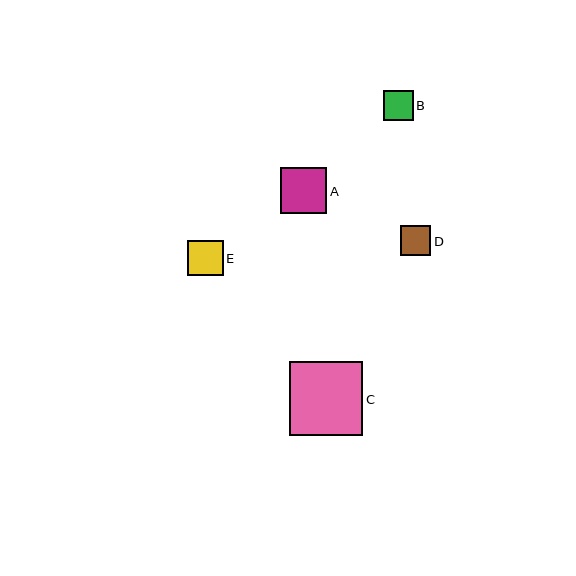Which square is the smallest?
Square B is the smallest with a size of approximately 29 pixels.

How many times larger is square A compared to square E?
Square A is approximately 1.3 times the size of square E.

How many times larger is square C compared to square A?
Square C is approximately 1.6 times the size of square A.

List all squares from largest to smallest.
From largest to smallest: C, A, E, D, B.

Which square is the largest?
Square C is the largest with a size of approximately 73 pixels.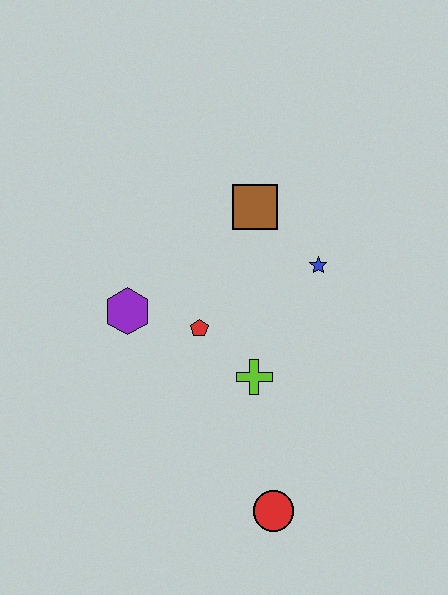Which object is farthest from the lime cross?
The brown square is farthest from the lime cross.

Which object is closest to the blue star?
The brown square is closest to the blue star.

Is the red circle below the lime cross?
Yes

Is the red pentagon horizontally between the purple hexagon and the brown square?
Yes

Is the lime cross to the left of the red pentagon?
No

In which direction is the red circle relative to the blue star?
The red circle is below the blue star.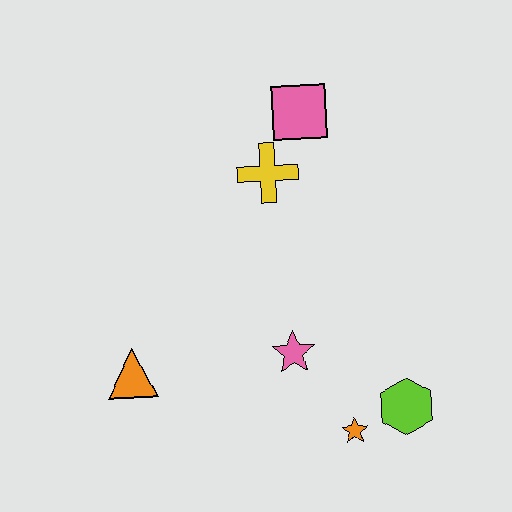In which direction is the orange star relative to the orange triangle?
The orange star is to the right of the orange triangle.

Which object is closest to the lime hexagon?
The orange star is closest to the lime hexagon.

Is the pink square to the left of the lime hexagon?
Yes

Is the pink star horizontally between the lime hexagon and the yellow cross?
Yes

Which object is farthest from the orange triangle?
The pink square is farthest from the orange triangle.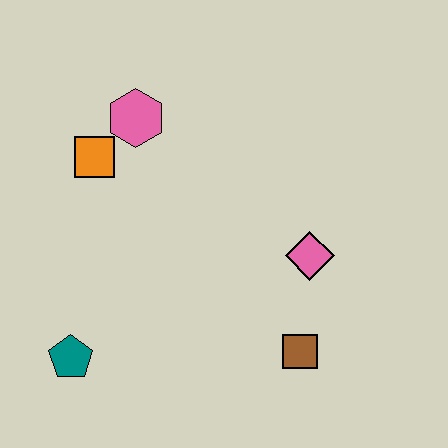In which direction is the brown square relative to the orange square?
The brown square is to the right of the orange square.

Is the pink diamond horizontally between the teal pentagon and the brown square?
No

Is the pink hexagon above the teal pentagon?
Yes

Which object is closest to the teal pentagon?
The orange square is closest to the teal pentagon.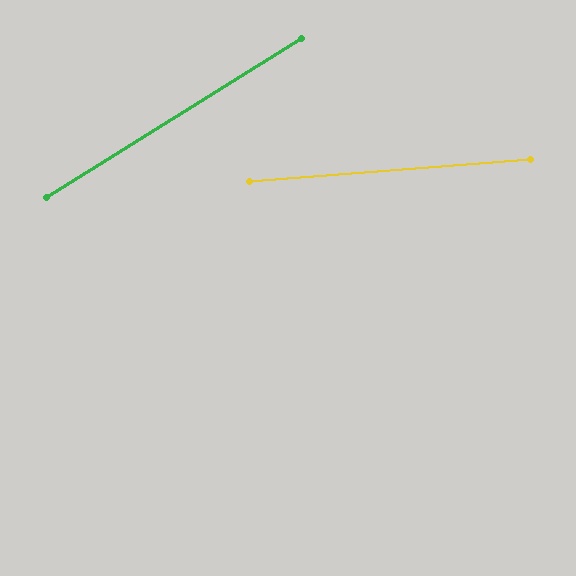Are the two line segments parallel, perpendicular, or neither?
Neither parallel nor perpendicular — they differ by about 27°.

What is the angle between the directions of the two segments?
Approximately 27 degrees.